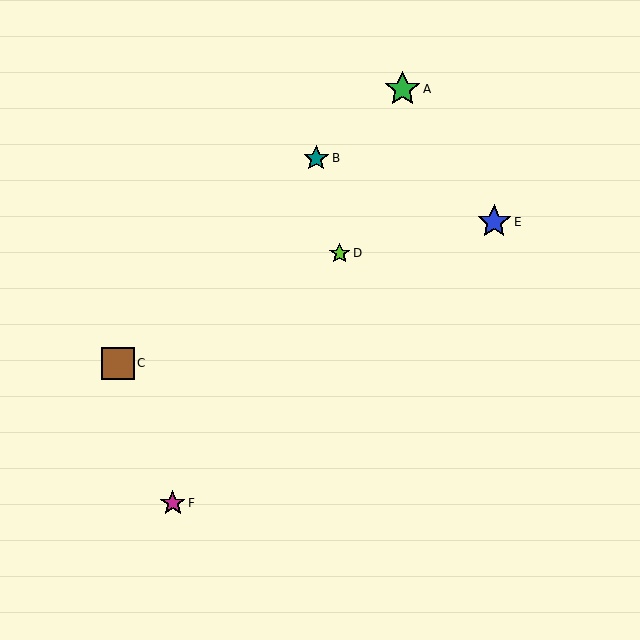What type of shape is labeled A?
Shape A is a green star.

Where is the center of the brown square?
The center of the brown square is at (118, 363).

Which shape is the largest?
The green star (labeled A) is the largest.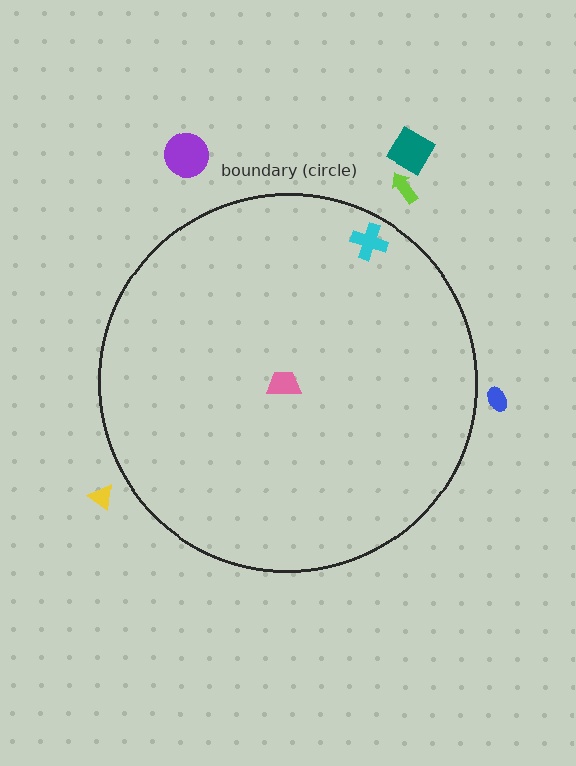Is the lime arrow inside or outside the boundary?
Outside.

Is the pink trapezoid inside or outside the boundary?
Inside.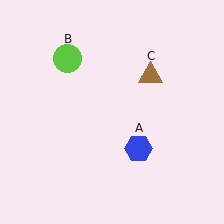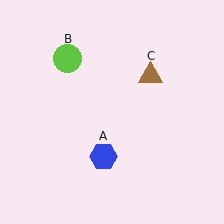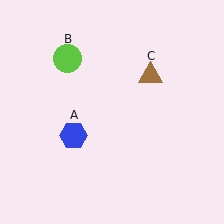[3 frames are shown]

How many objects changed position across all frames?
1 object changed position: blue hexagon (object A).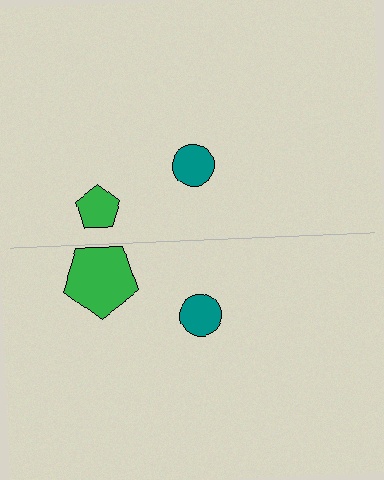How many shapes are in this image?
There are 4 shapes in this image.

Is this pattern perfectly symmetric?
No, the pattern is not perfectly symmetric. The green pentagon on the bottom side has a different size than its mirror counterpart.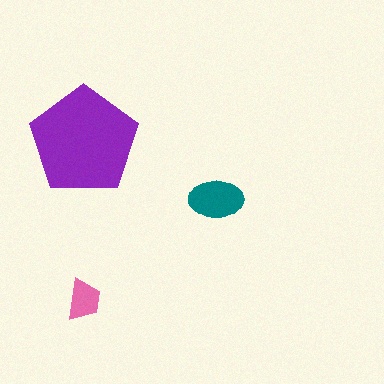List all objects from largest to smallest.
The purple pentagon, the teal ellipse, the pink trapezoid.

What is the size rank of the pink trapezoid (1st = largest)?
3rd.